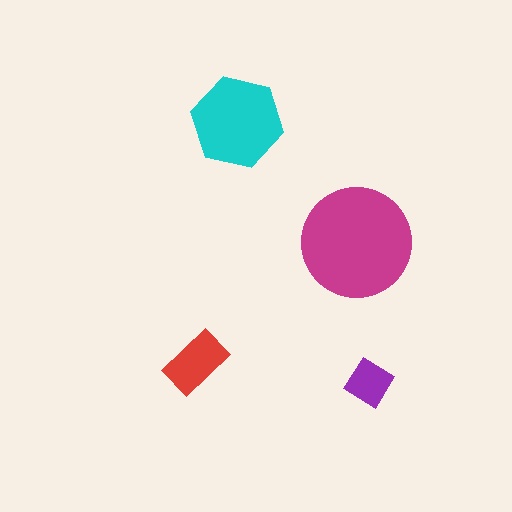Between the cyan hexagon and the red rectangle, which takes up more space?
The cyan hexagon.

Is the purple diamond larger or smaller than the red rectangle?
Smaller.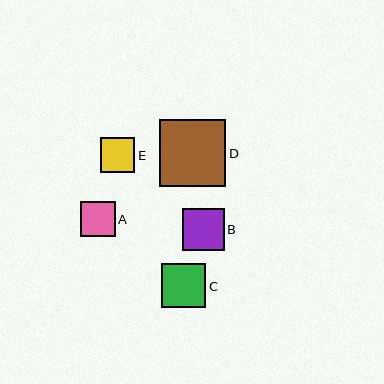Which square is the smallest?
Square E is the smallest with a size of approximately 34 pixels.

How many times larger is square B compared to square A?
Square B is approximately 1.2 times the size of square A.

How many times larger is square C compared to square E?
Square C is approximately 1.3 times the size of square E.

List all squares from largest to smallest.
From largest to smallest: D, C, B, A, E.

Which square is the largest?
Square D is the largest with a size of approximately 66 pixels.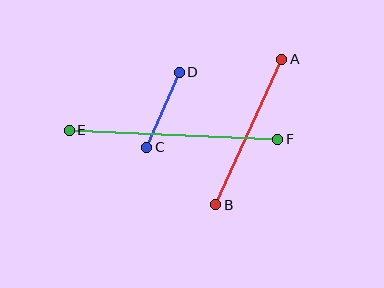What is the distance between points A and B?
The distance is approximately 160 pixels.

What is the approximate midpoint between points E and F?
The midpoint is at approximately (174, 135) pixels.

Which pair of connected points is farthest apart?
Points E and F are farthest apart.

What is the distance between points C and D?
The distance is approximately 82 pixels.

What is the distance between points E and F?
The distance is approximately 209 pixels.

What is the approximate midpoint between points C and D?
The midpoint is at approximately (163, 110) pixels.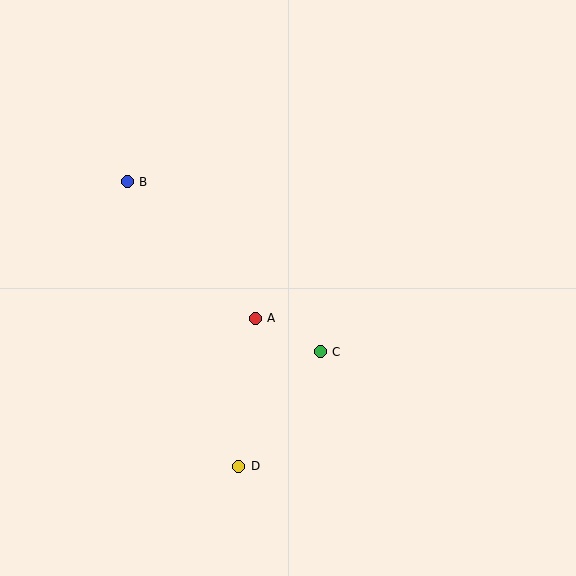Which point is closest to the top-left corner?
Point B is closest to the top-left corner.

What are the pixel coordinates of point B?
Point B is at (127, 182).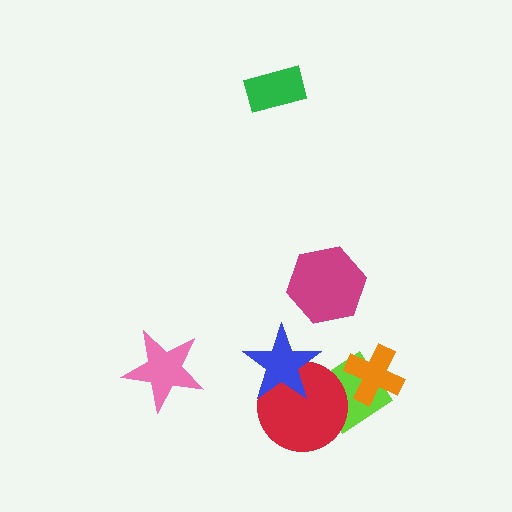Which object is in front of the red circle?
The blue star is in front of the red circle.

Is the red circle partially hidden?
Yes, it is partially covered by another shape.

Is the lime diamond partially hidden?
Yes, it is partially covered by another shape.